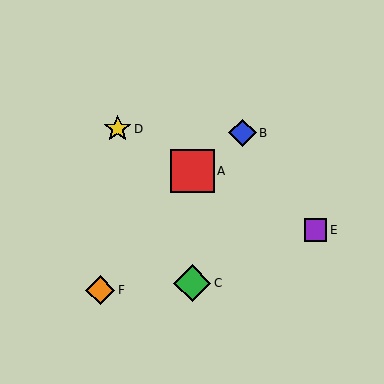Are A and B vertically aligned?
No, A is at x≈192 and B is at x≈243.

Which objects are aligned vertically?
Objects A, C are aligned vertically.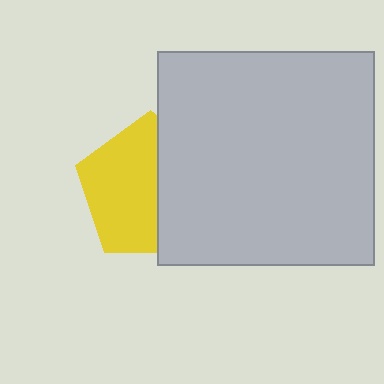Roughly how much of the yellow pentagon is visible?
About half of it is visible (roughly 57%).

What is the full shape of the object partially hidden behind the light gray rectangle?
The partially hidden object is a yellow pentagon.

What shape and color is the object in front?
The object in front is a light gray rectangle.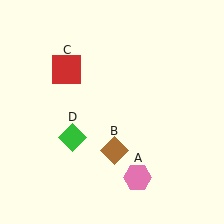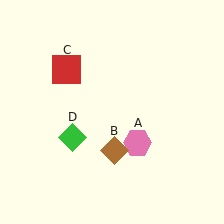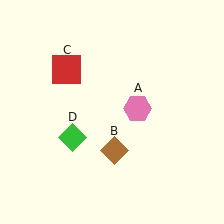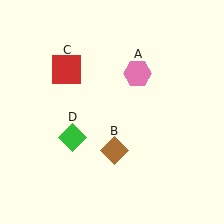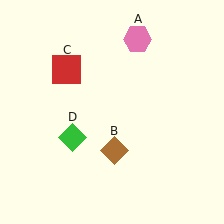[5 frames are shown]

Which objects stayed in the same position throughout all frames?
Brown diamond (object B) and red square (object C) and green diamond (object D) remained stationary.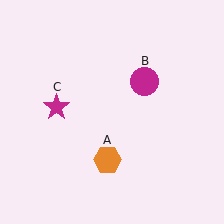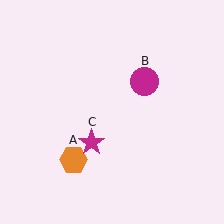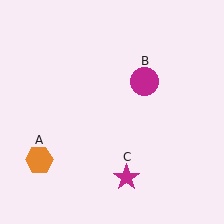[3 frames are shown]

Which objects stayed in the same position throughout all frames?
Magenta circle (object B) remained stationary.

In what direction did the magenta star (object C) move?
The magenta star (object C) moved down and to the right.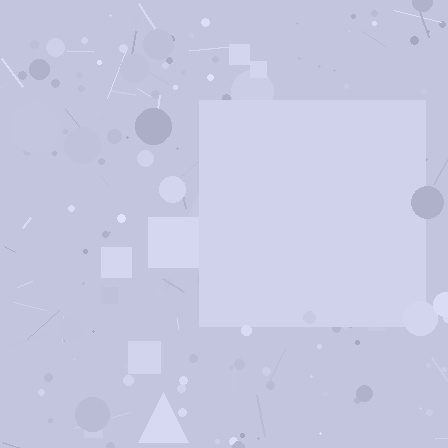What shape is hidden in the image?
A square is hidden in the image.